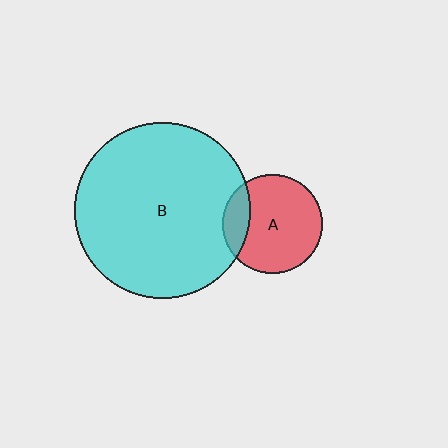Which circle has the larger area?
Circle B (cyan).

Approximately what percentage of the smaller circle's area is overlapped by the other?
Approximately 20%.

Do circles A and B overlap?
Yes.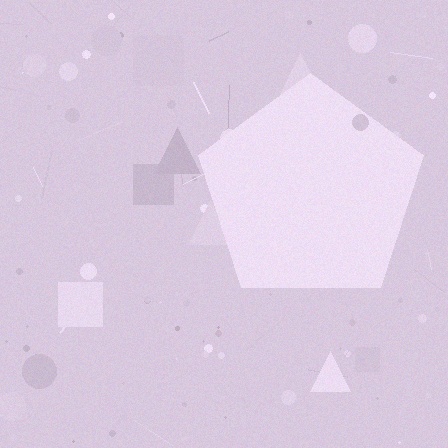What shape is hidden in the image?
A pentagon is hidden in the image.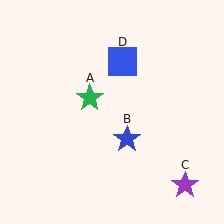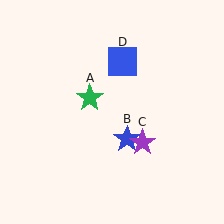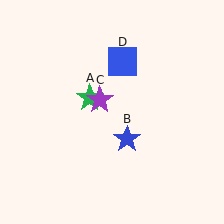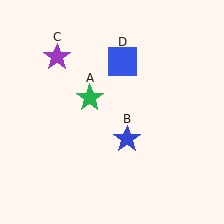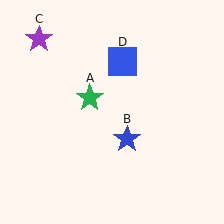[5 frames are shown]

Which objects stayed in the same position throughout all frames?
Green star (object A) and blue star (object B) and blue square (object D) remained stationary.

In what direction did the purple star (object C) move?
The purple star (object C) moved up and to the left.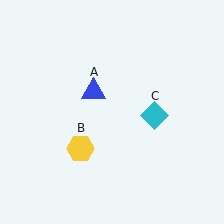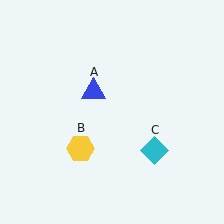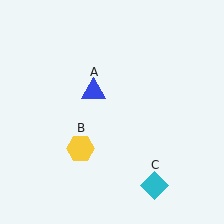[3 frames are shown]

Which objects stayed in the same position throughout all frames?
Blue triangle (object A) and yellow hexagon (object B) remained stationary.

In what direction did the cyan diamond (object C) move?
The cyan diamond (object C) moved down.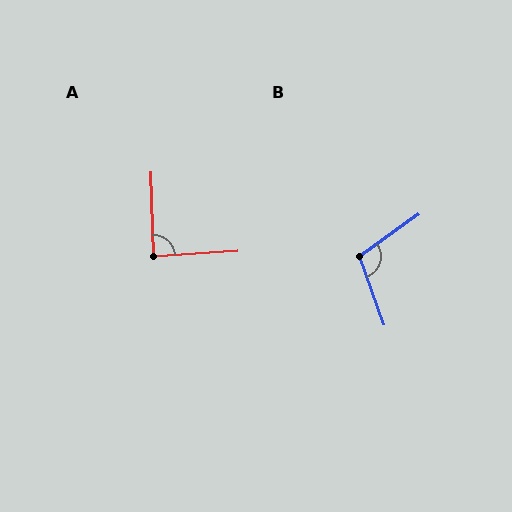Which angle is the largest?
B, at approximately 105 degrees.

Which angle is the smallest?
A, at approximately 88 degrees.